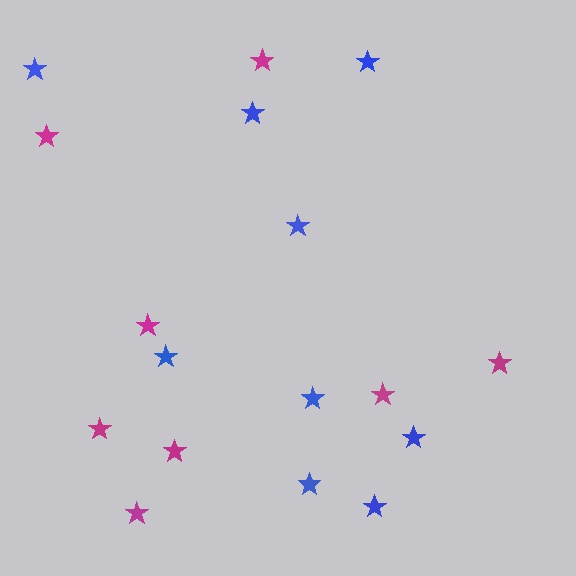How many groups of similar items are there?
There are 2 groups: one group of blue stars (9) and one group of magenta stars (8).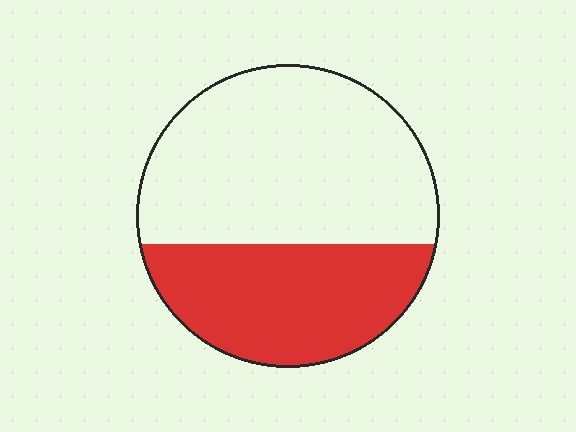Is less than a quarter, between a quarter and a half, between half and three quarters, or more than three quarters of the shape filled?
Between a quarter and a half.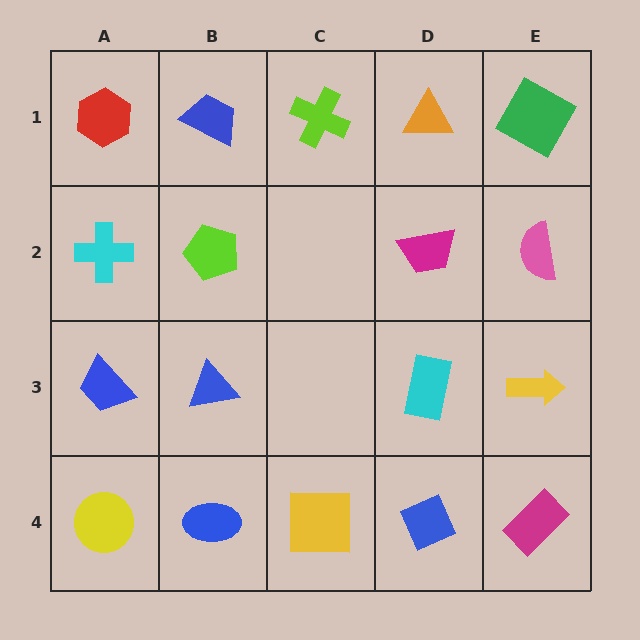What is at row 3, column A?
A blue trapezoid.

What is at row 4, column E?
A magenta rectangle.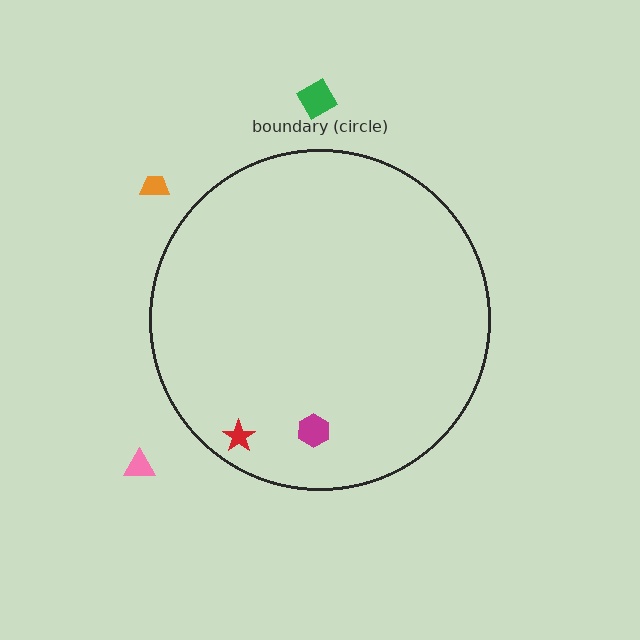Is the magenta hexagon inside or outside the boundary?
Inside.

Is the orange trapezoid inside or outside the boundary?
Outside.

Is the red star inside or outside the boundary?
Inside.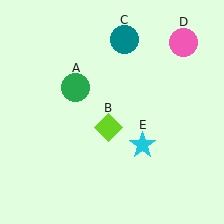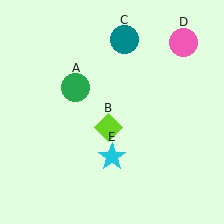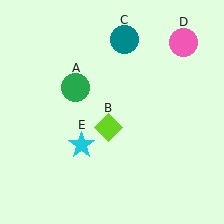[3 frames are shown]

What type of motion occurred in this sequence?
The cyan star (object E) rotated clockwise around the center of the scene.